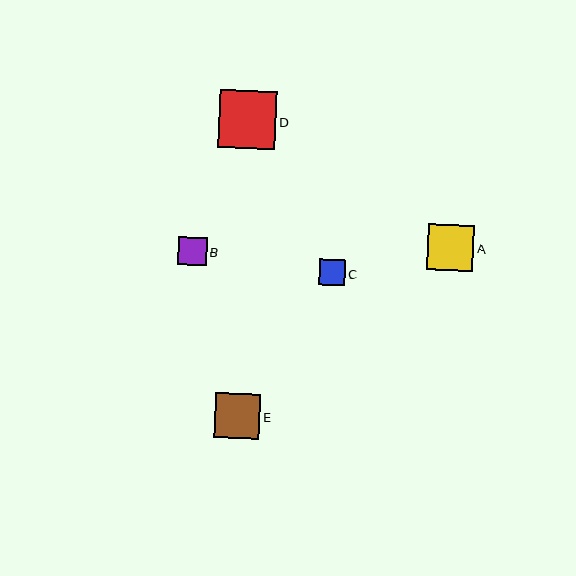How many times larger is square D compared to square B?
Square D is approximately 2.0 times the size of square B.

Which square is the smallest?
Square C is the smallest with a size of approximately 26 pixels.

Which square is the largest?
Square D is the largest with a size of approximately 58 pixels.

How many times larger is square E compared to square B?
Square E is approximately 1.6 times the size of square B.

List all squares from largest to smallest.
From largest to smallest: D, A, E, B, C.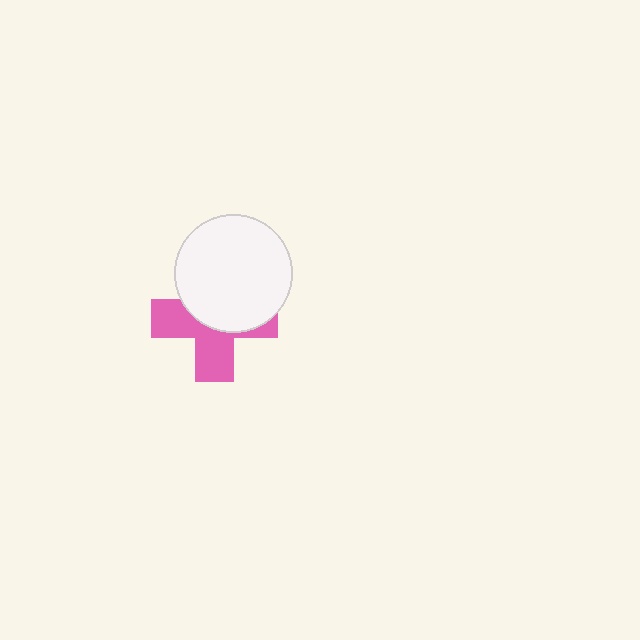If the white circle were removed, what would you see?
You would see the complete pink cross.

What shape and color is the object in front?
The object in front is a white circle.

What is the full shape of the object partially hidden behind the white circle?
The partially hidden object is a pink cross.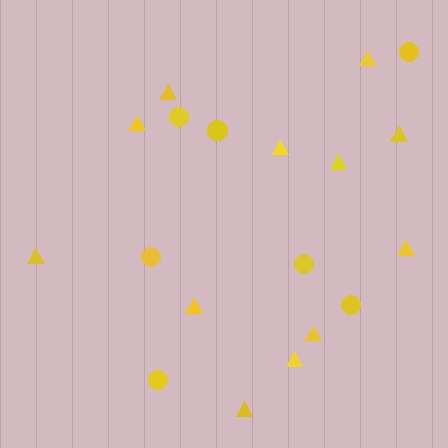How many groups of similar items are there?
There are 2 groups: one group of circles (7) and one group of triangles (12).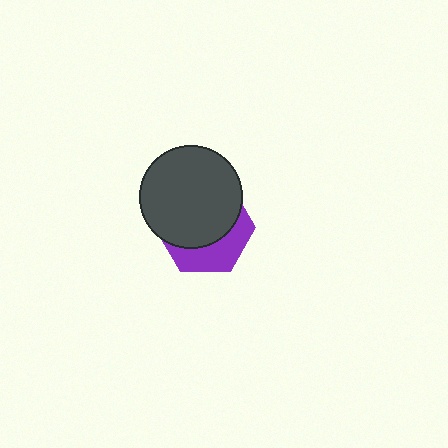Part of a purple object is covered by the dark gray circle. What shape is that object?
It is a hexagon.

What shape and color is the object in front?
The object in front is a dark gray circle.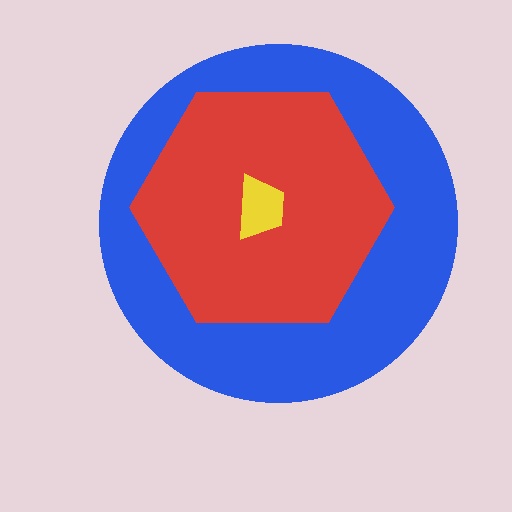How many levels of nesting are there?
3.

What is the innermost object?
The yellow trapezoid.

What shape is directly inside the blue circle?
The red hexagon.